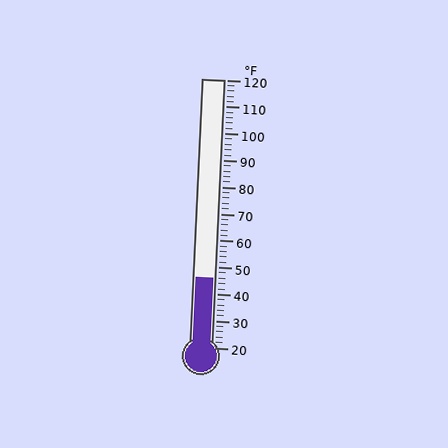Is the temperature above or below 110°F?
The temperature is below 110°F.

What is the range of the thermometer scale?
The thermometer scale ranges from 20°F to 120°F.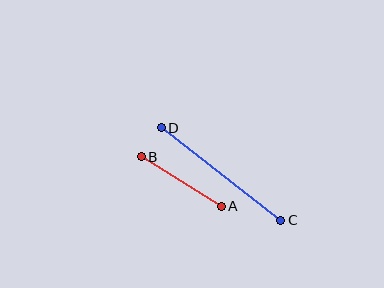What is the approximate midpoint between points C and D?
The midpoint is at approximately (221, 174) pixels.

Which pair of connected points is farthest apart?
Points C and D are farthest apart.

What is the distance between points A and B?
The distance is approximately 94 pixels.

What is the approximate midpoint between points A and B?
The midpoint is at approximately (181, 181) pixels.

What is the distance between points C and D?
The distance is approximately 151 pixels.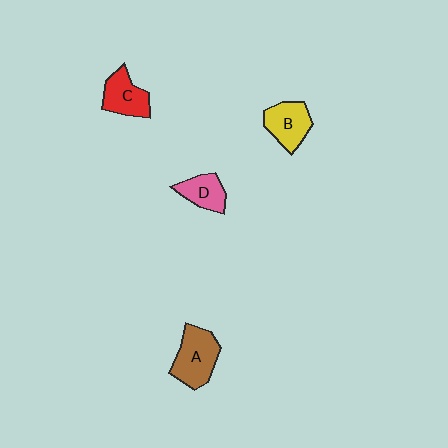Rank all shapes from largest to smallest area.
From largest to smallest: A (brown), B (yellow), C (red), D (pink).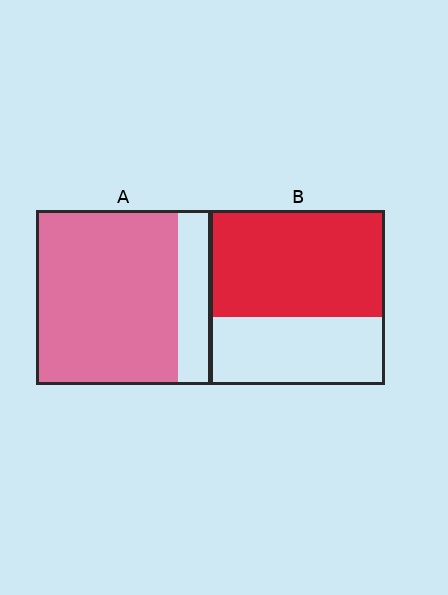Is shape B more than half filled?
Yes.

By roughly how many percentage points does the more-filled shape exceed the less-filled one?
By roughly 20 percentage points (A over B).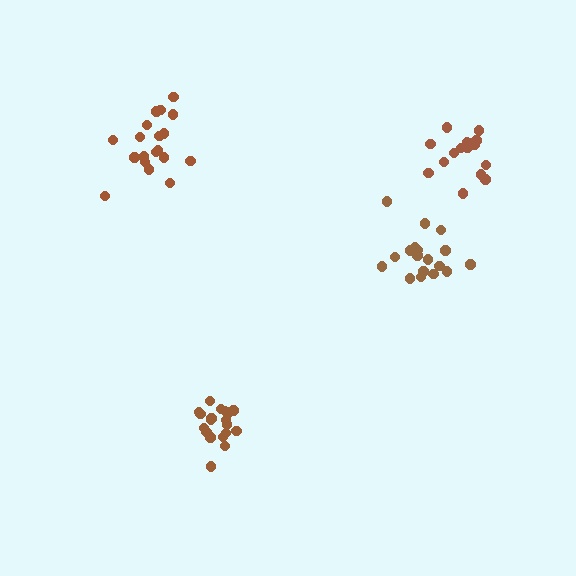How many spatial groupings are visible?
There are 4 spatial groupings.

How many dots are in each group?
Group 1: 19 dots, Group 2: 20 dots, Group 3: 16 dots, Group 4: 18 dots (73 total).